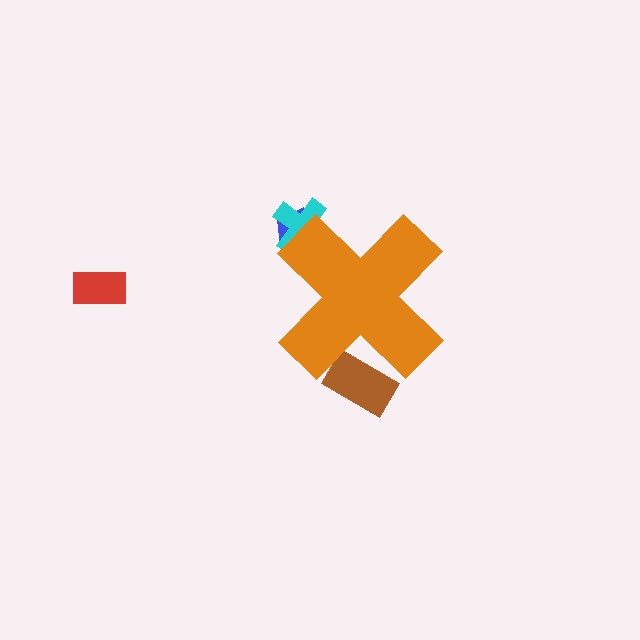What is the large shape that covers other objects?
An orange cross.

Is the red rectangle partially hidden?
No, the red rectangle is fully visible.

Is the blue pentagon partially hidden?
Yes, the blue pentagon is partially hidden behind the orange cross.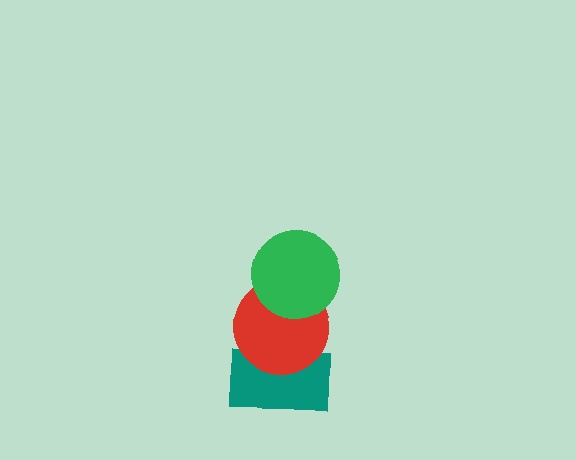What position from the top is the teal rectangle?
The teal rectangle is 3rd from the top.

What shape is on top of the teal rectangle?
The red circle is on top of the teal rectangle.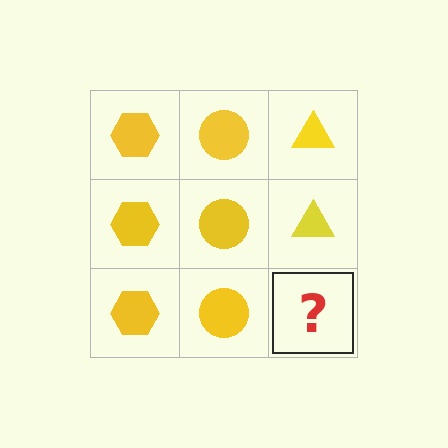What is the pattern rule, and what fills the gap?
The rule is that each column has a consistent shape. The gap should be filled with a yellow triangle.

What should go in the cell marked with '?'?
The missing cell should contain a yellow triangle.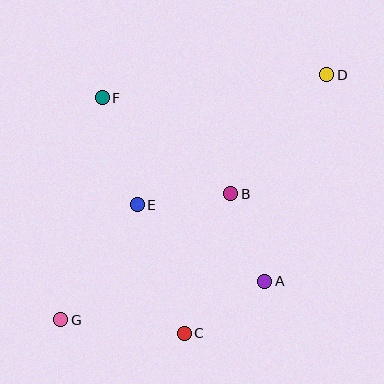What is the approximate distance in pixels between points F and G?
The distance between F and G is approximately 226 pixels.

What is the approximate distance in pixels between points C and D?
The distance between C and D is approximately 295 pixels.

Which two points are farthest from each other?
Points D and G are farthest from each other.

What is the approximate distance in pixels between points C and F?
The distance between C and F is approximately 249 pixels.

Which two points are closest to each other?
Points A and B are closest to each other.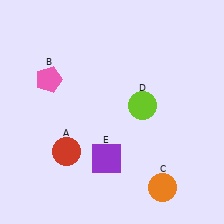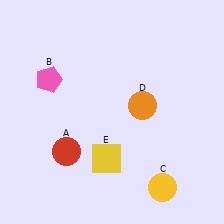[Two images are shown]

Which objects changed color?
C changed from orange to yellow. D changed from lime to orange. E changed from purple to yellow.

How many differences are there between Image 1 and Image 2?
There are 3 differences between the two images.